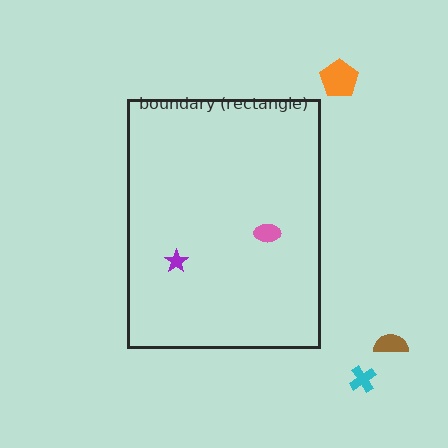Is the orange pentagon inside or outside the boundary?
Outside.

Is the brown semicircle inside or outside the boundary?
Outside.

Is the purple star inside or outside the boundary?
Inside.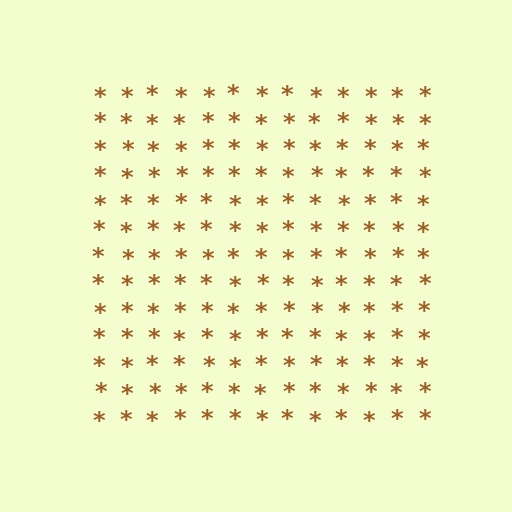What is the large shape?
The large shape is a square.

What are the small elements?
The small elements are asterisks.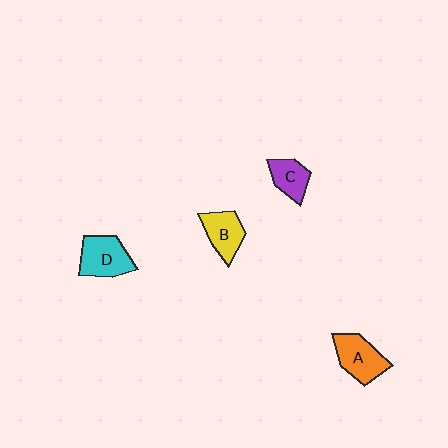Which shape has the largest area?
Shape A (orange).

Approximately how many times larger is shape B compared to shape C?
Approximately 1.2 times.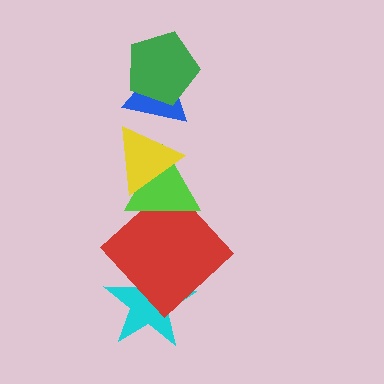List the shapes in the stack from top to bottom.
From top to bottom: the green pentagon, the blue triangle, the yellow triangle, the lime triangle, the red diamond, the cyan star.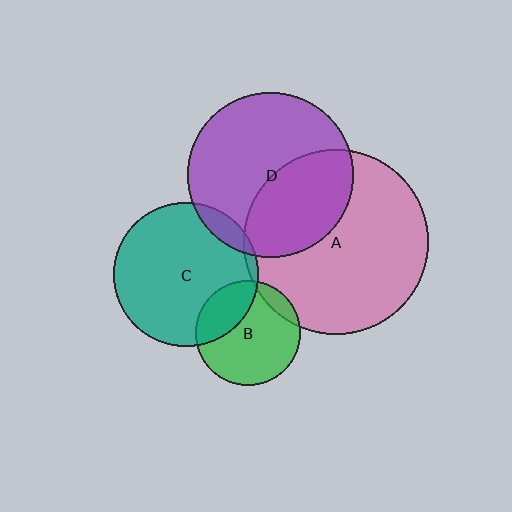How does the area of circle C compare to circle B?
Approximately 1.9 times.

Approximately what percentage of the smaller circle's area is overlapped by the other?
Approximately 10%.